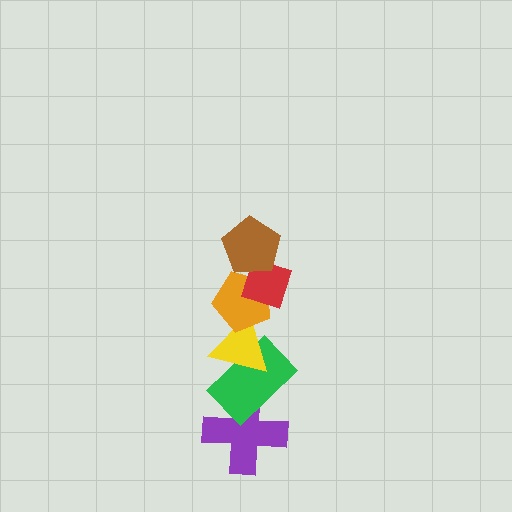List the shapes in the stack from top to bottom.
From top to bottom: the brown pentagon, the red diamond, the orange pentagon, the yellow triangle, the green rectangle, the purple cross.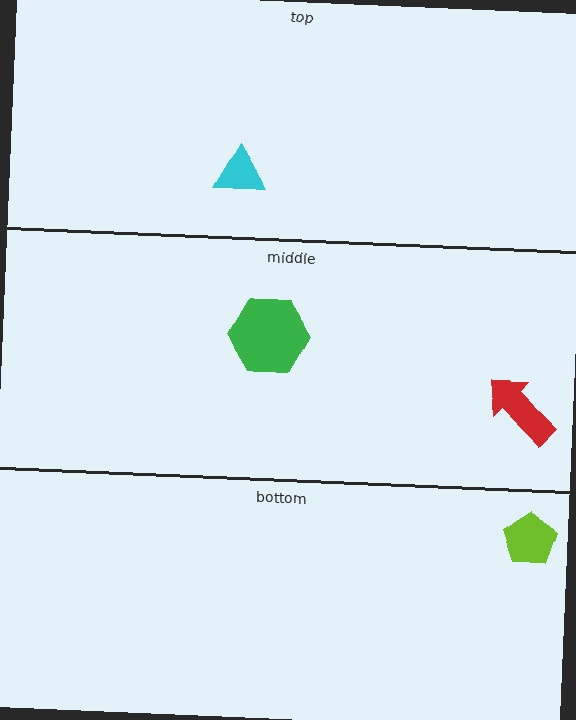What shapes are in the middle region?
The green hexagon, the red arrow.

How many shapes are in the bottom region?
1.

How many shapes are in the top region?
1.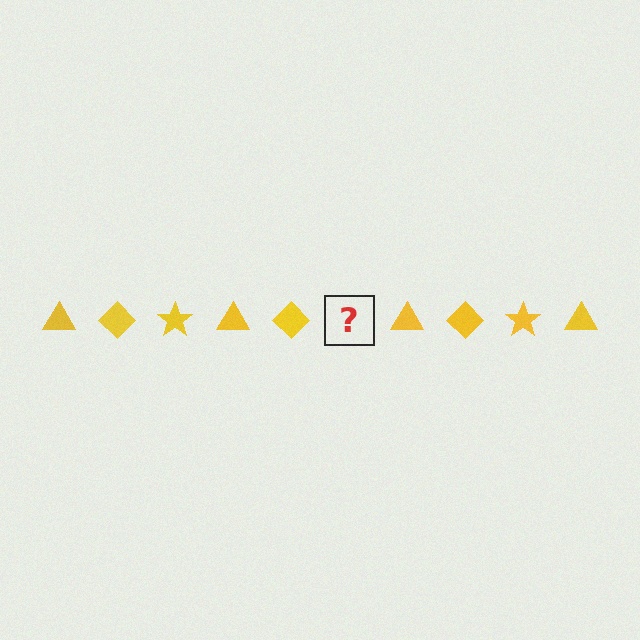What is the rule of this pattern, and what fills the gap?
The rule is that the pattern cycles through triangle, diamond, star shapes in yellow. The gap should be filled with a yellow star.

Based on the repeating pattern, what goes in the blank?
The blank should be a yellow star.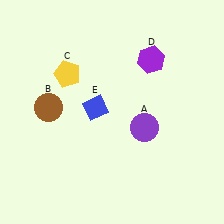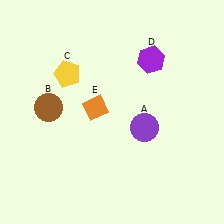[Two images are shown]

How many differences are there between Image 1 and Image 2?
There is 1 difference between the two images.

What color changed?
The diamond (E) changed from blue in Image 1 to orange in Image 2.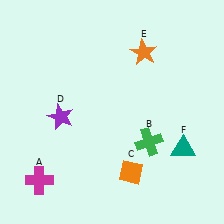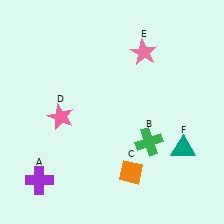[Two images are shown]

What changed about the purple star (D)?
In Image 1, D is purple. In Image 2, it changed to pink.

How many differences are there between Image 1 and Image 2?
There are 3 differences between the two images.